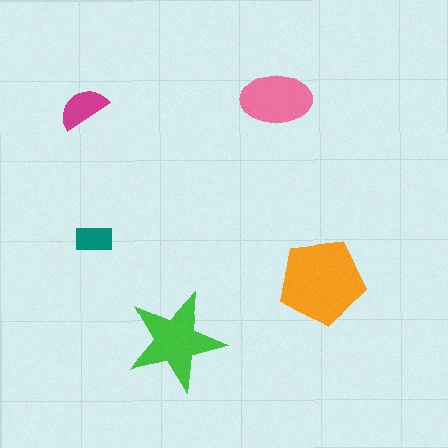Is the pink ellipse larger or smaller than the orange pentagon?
Smaller.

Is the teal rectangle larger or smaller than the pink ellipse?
Smaller.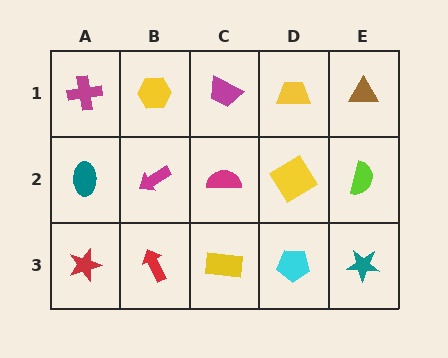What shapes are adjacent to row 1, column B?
A magenta arrow (row 2, column B), a magenta cross (row 1, column A), a magenta trapezoid (row 1, column C).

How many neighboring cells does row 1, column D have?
3.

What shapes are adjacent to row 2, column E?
A brown triangle (row 1, column E), a teal star (row 3, column E), a yellow diamond (row 2, column D).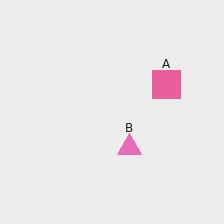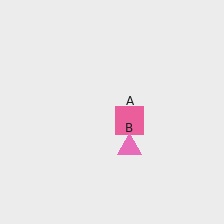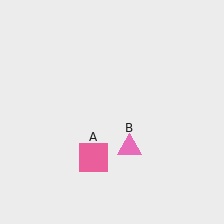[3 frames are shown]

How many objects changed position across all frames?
1 object changed position: pink square (object A).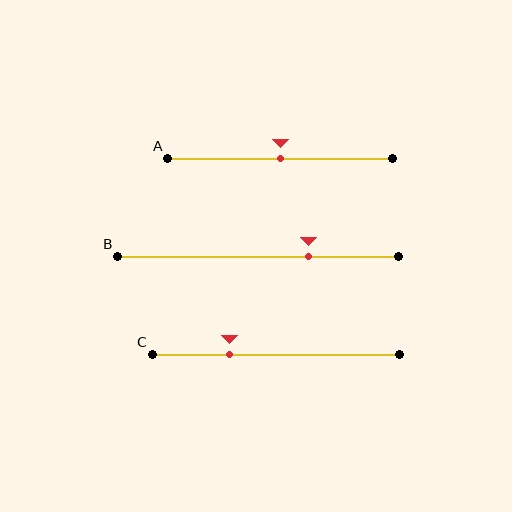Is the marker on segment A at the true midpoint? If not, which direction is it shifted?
Yes, the marker on segment A is at the true midpoint.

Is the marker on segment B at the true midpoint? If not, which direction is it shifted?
No, the marker on segment B is shifted to the right by about 18% of the segment length.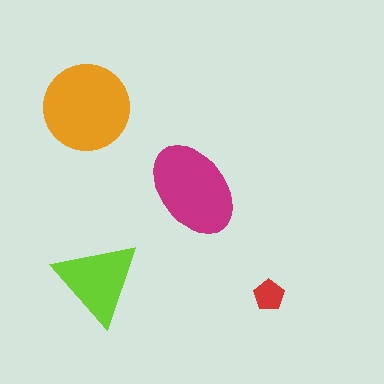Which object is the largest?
The orange circle.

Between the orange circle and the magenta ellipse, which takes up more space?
The orange circle.